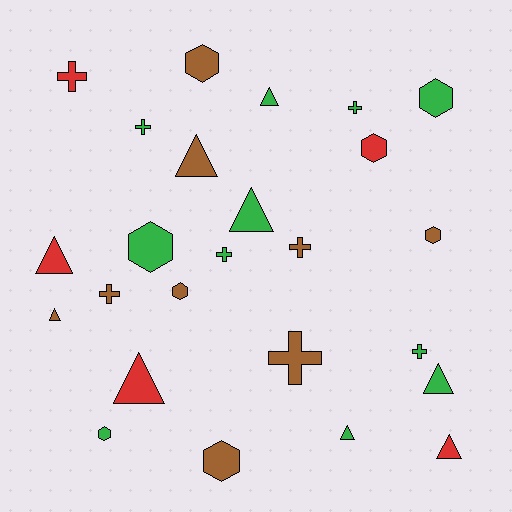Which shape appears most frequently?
Triangle, with 9 objects.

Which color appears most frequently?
Green, with 11 objects.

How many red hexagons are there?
There is 1 red hexagon.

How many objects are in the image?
There are 25 objects.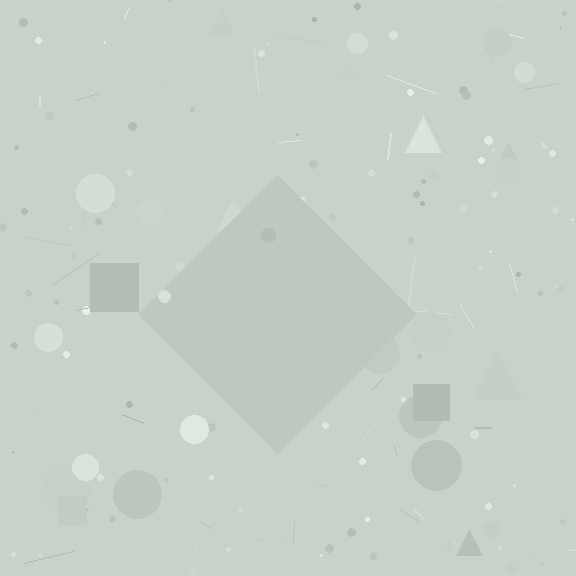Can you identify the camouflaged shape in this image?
The camouflaged shape is a diamond.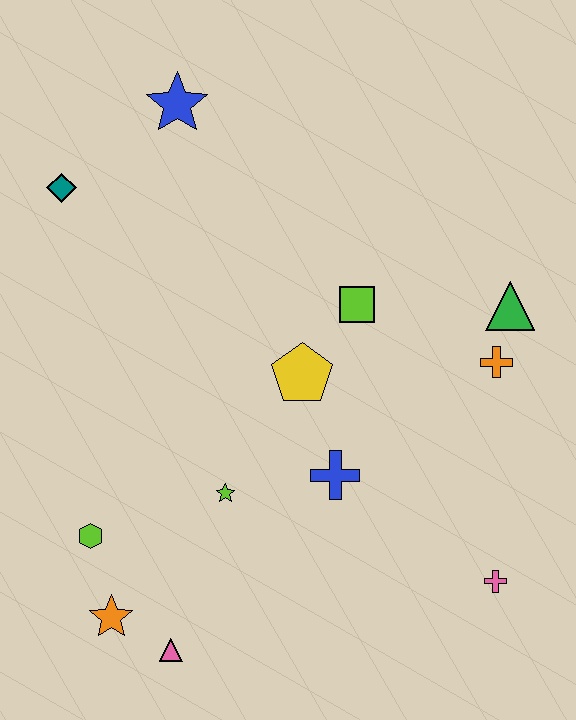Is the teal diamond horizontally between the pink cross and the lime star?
No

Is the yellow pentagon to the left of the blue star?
No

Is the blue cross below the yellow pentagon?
Yes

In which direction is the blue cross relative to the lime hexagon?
The blue cross is to the right of the lime hexagon.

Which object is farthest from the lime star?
The blue star is farthest from the lime star.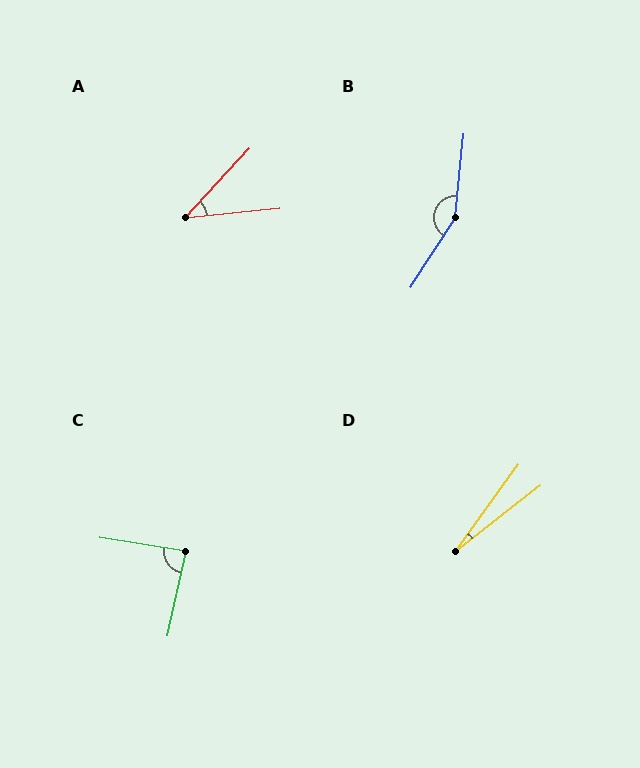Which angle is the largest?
B, at approximately 153 degrees.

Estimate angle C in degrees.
Approximately 87 degrees.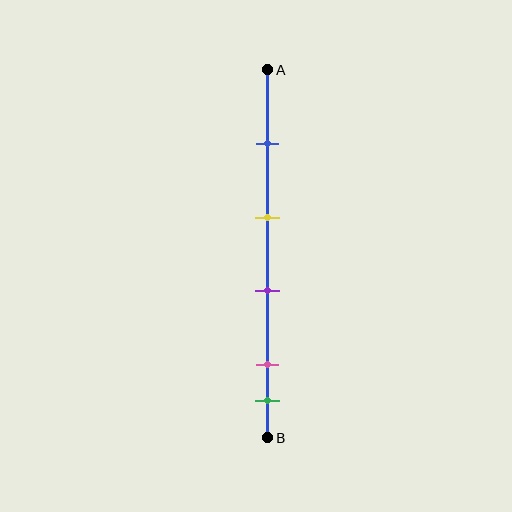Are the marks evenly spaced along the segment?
No, the marks are not evenly spaced.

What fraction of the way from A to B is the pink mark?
The pink mark is approximately 80% (0.8) of the way from A to B.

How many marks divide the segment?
There are 5 marks dividing the segment.